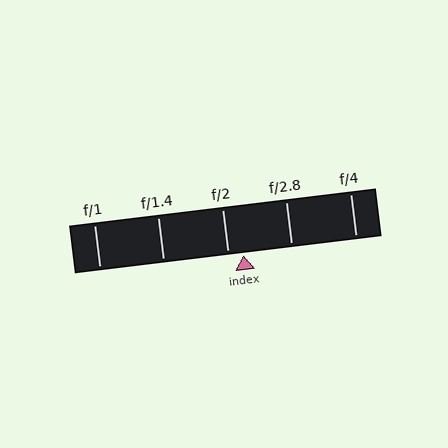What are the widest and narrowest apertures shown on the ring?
The widest aperture shown is f/1 and the narrowest is f/4.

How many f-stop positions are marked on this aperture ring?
There are 5 f-stop positions marked.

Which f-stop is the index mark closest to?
The index mark is closest to f/2.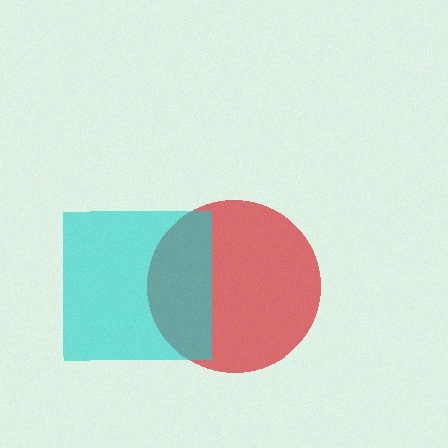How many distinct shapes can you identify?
There are 2 distinct shapes: a red circle, a cyan square.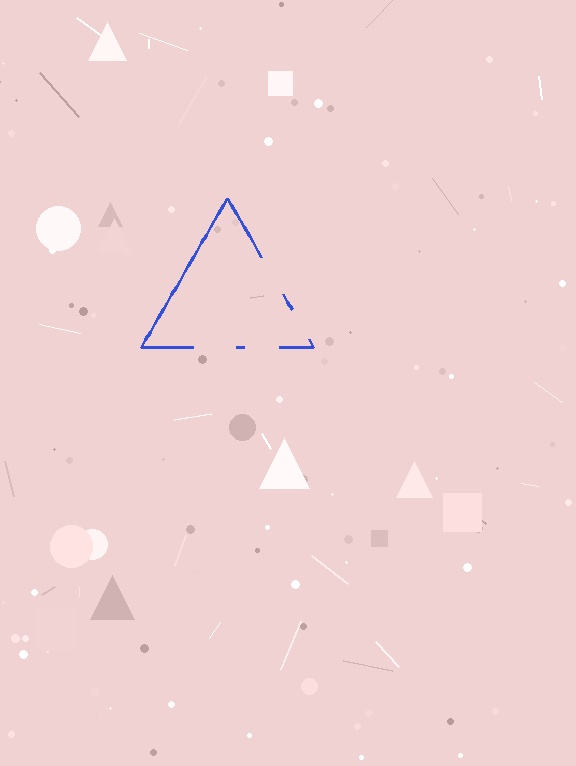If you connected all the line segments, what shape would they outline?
They would outline a triangle.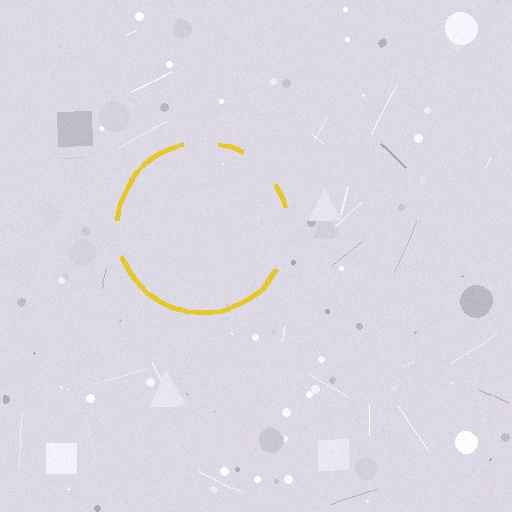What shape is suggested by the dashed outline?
The dashed outline suggests a circle.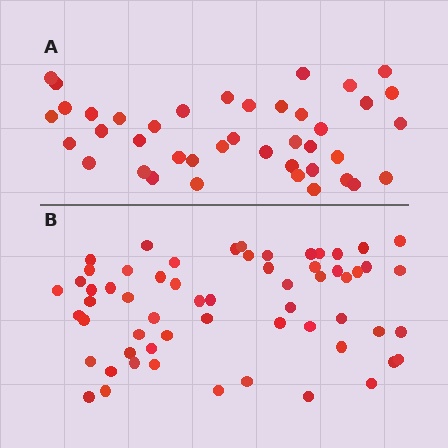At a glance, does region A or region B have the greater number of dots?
Region B (the bottom region) has more dots.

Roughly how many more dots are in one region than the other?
Region B has approximately 20 more dots than region A.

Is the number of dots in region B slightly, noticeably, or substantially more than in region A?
Region B has substantially more. The ratio is roughly 1.5 to 1.